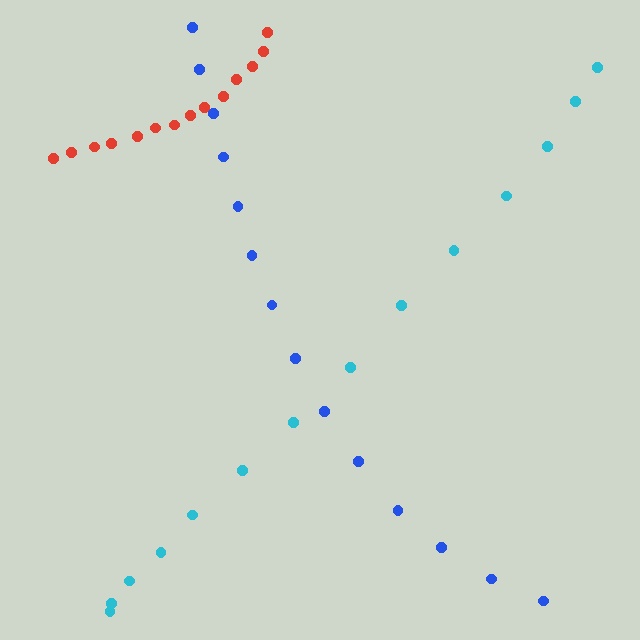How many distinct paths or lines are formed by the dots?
There are 3 distinct paths.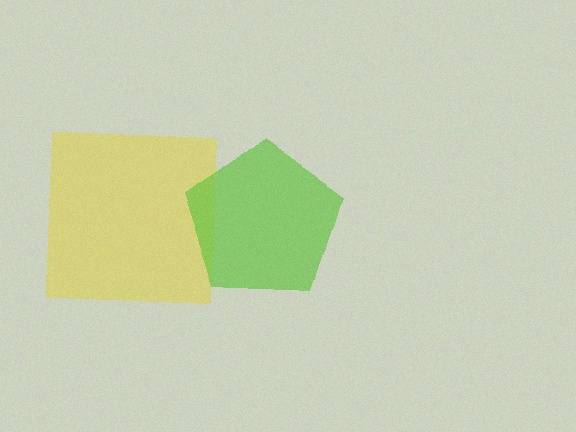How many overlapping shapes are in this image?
There are 2 overlapping shapes in the image.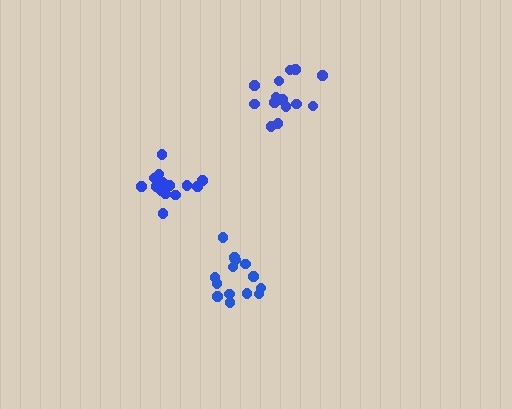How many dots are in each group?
Group 1: 14 dots, Group 2: 14 dots, Group 3: 14 dots (42 total).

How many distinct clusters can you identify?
There are 3 distinct clusters.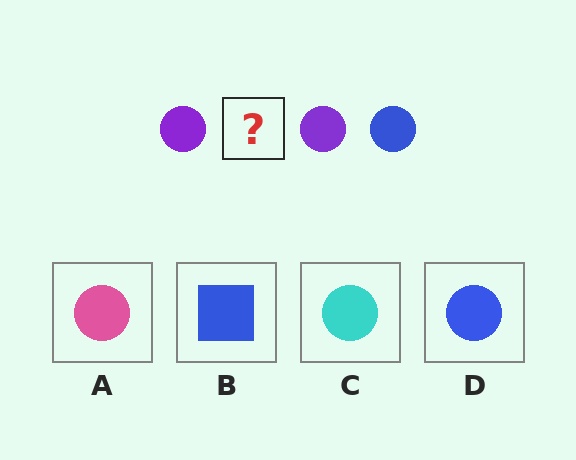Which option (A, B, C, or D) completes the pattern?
D.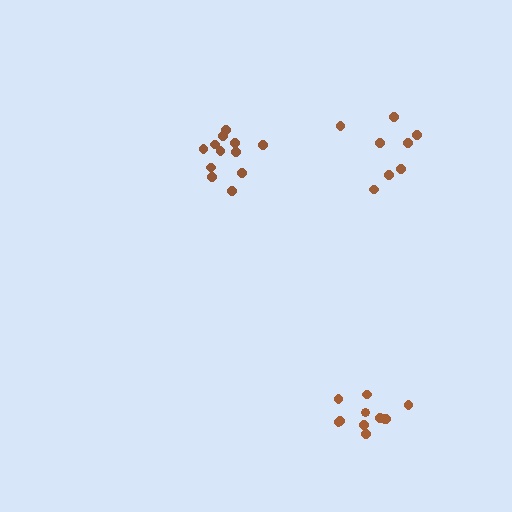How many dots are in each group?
Group 1: 12 dots, Group 2: 11 dots, Group 3: 8 dots (31 total).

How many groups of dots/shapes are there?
There are 3 groups.